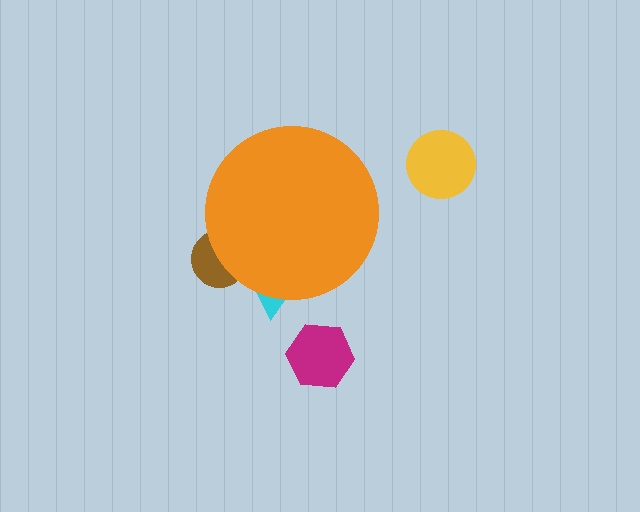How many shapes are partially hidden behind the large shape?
2 shapes are partially hidden.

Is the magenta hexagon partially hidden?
No, the magenta hexagon is fully visible.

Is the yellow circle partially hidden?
No, the yellow circle is fully visible.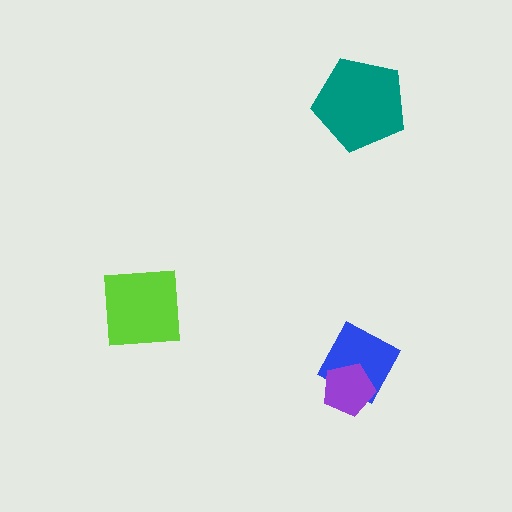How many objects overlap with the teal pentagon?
0 objects overlap with the teal pentagon.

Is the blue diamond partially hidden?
Yes, it is partially covered by another shape.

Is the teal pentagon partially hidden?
No, no other shape covers it.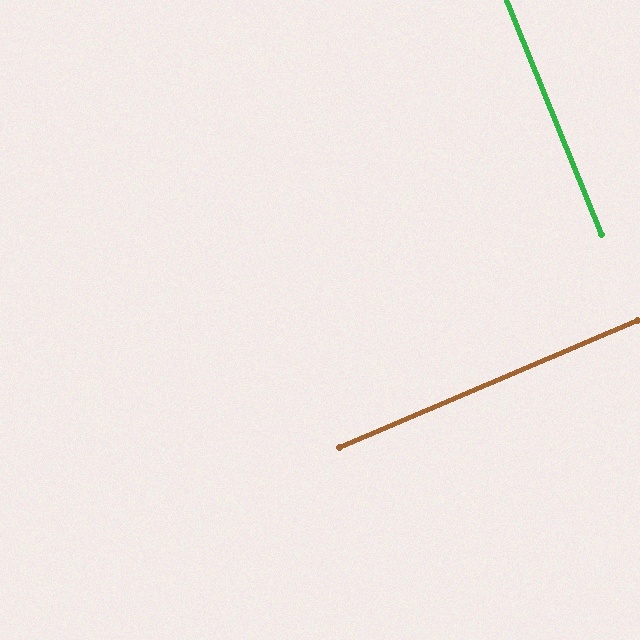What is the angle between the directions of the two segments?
Approximately 89 degrees.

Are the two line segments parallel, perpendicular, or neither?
Perpendicular — they meet at approximately 89°.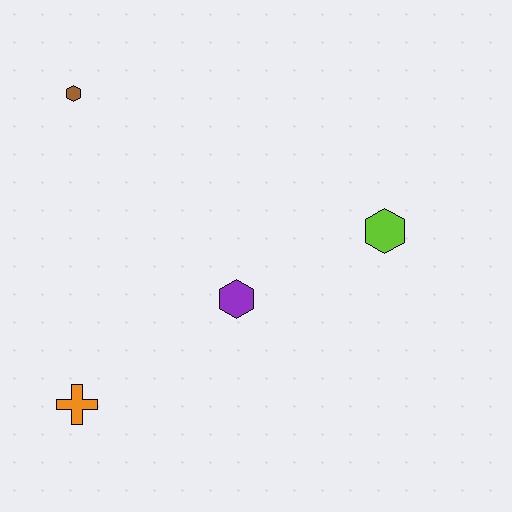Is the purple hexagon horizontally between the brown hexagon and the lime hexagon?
Yes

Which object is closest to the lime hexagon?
The purple hexagon is closest to the lime hexagon.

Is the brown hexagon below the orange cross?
No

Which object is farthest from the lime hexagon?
The orange cross is farthest from the lime hexagon.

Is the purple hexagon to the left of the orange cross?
No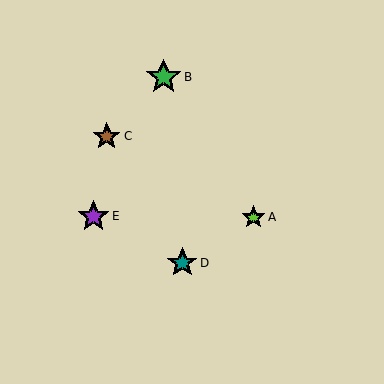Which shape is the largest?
The green star (labeled B) is the largest.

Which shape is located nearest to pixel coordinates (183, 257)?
The teal star (labeled D) at (182, 263) is nearest to that location.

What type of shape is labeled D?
Shape D is a teal star.